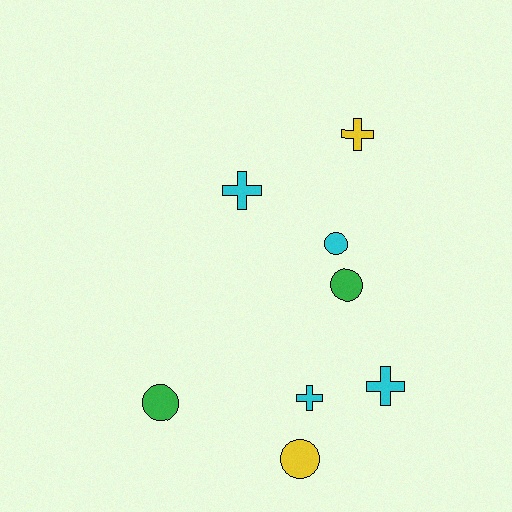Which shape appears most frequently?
Circle, with 4 objects.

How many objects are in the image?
There are 8 objects.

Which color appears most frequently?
Cyan, with 4 objects.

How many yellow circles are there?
There is 1 yellow circle.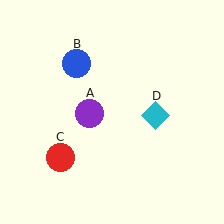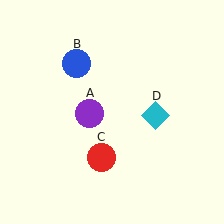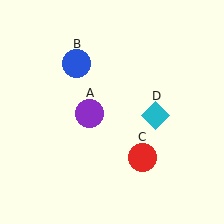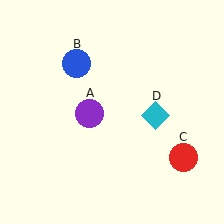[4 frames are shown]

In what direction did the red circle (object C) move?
The red circle (object C) moved right.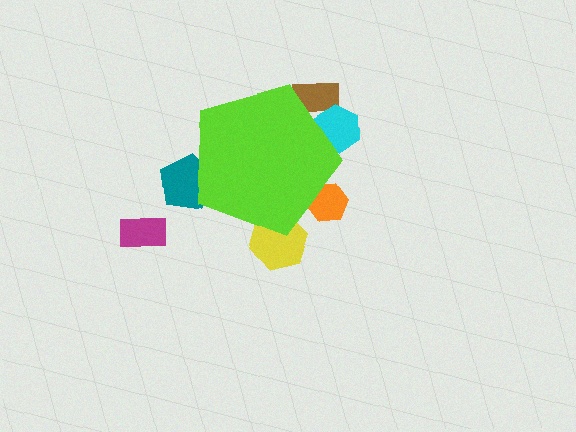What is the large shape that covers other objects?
A lime pentagon.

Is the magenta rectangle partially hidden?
No, the magenta rectangle is fully visible.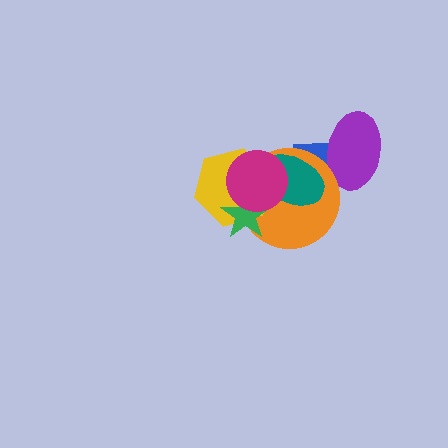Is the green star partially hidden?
Yes, it is partially covered by another shape.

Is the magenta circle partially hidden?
No, no other shape covers it.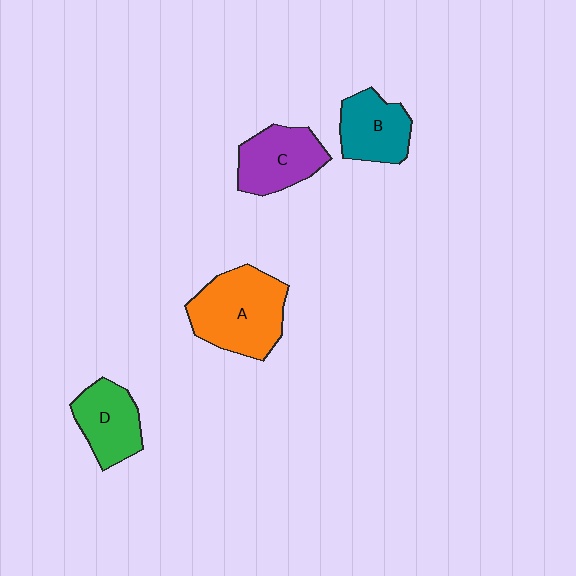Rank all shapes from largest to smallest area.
From largest to smallest: A (orange), C (purple), D (green), B (teal).